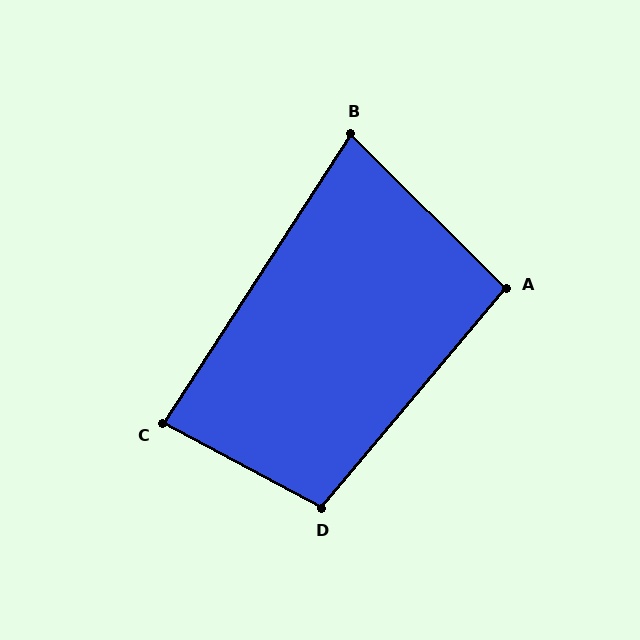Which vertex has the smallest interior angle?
B, at approximately 78 degrees.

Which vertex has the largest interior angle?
D, at approximately 102 degrees.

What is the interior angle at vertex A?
Approximately 95 degrees (approximately right).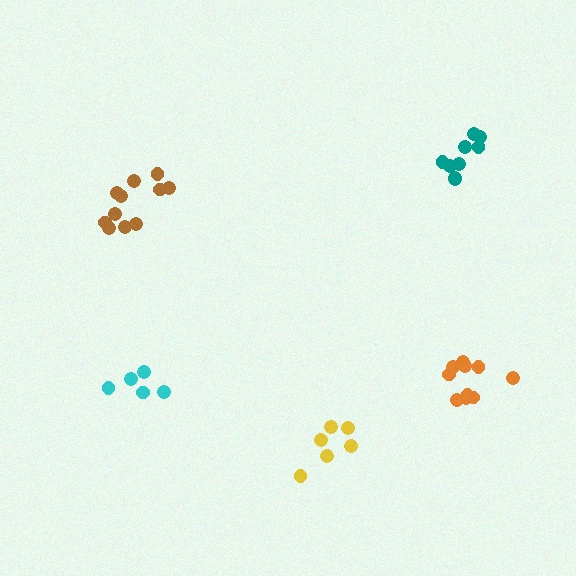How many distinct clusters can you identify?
There are 5 distinct clusters.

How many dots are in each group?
Group 1: 11 dots, Group 2: 6 dots, Group 3: 9 dots, Group 4: 5 dots, Group 5: 10 dots (41 total).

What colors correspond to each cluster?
The clusters are colored: brown, yellow, teal, cyan, orange.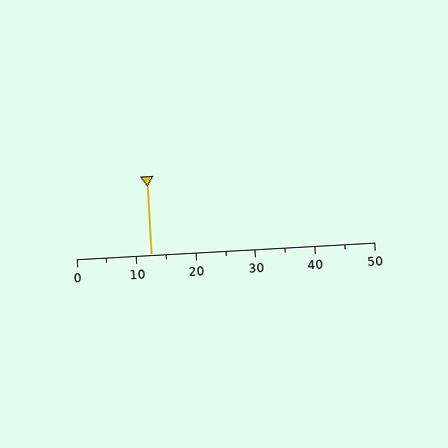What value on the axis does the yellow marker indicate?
The marker indicates approximately 12.5.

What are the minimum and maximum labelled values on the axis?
The axis runs from 0 to 50.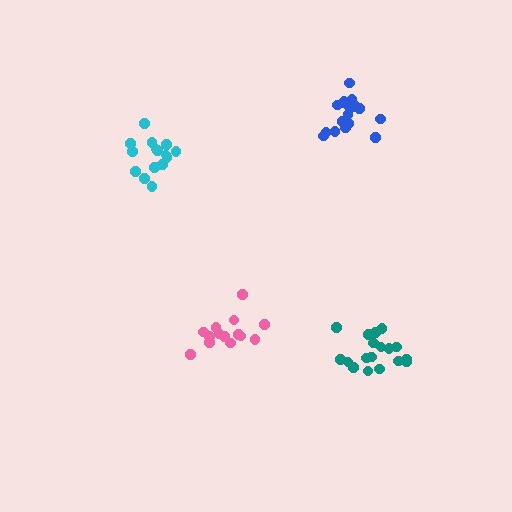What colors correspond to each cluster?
The clusters are colored: pink, blue, teal, cyan.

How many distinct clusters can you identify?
There are 4 distinct clusters.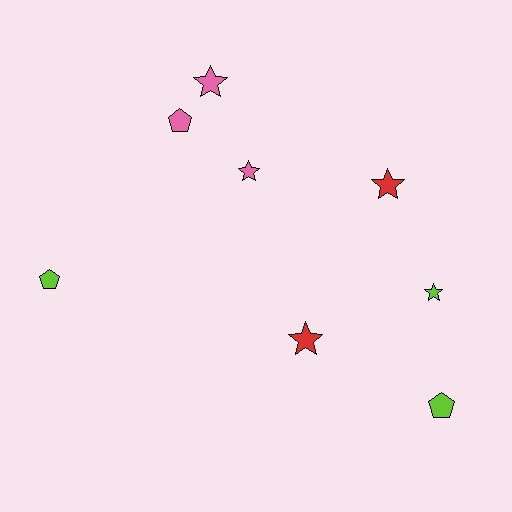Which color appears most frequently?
Lime, with 3 objects.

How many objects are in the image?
There are 8 objects.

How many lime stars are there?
There is 1 lime star.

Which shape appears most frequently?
Star, with 5 objects.